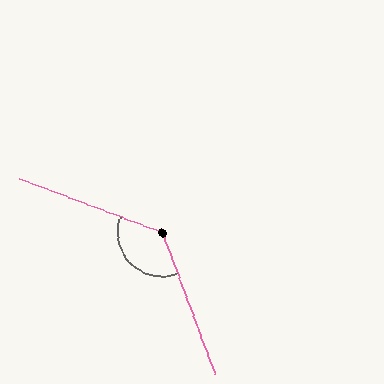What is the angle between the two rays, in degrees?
Approximately 131 degrees.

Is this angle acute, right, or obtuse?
It is obtuse.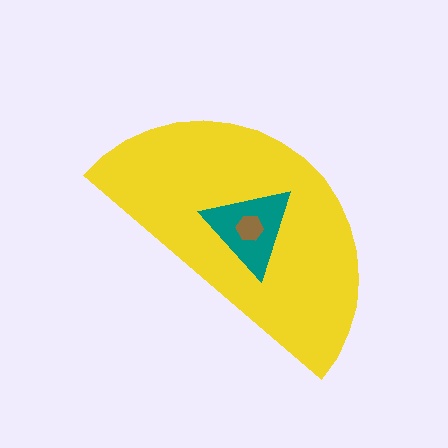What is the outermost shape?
The yellow semicircle.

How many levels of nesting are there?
3.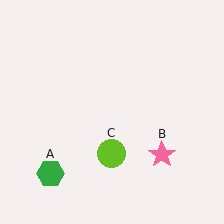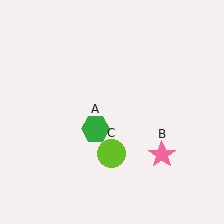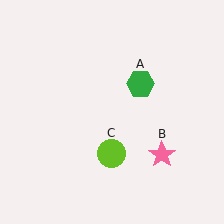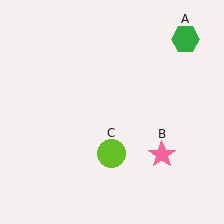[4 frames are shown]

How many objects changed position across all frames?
1 object changed position: green hexagon (object A).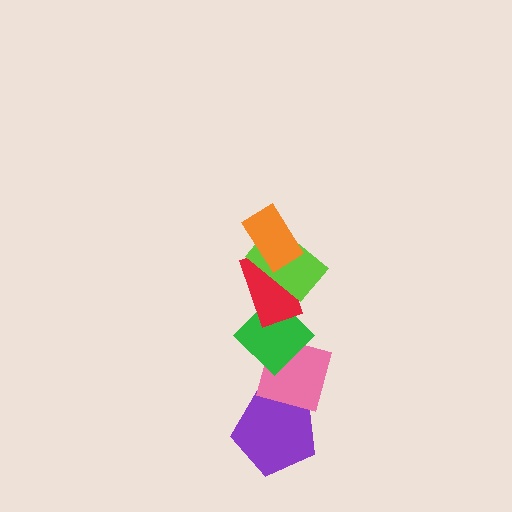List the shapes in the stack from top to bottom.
From top to bottom: the orange rectangle, the lime rectangle, the red rectangle, the green diamond, the pink diamond, the purple pentagon.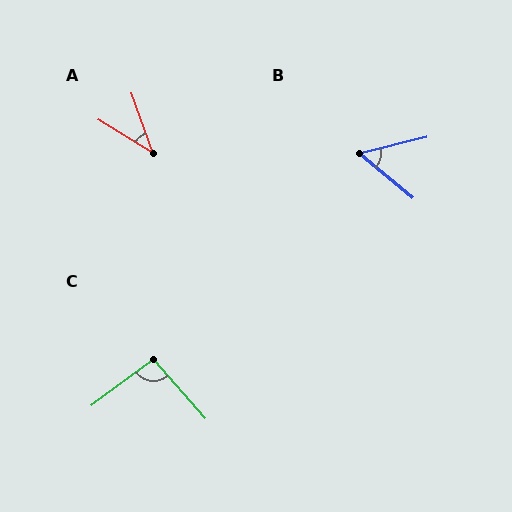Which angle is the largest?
C, at approximately 95 degrees.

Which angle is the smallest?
A, at approximately 40 degrees.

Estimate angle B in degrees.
Approximately 54 degrees.